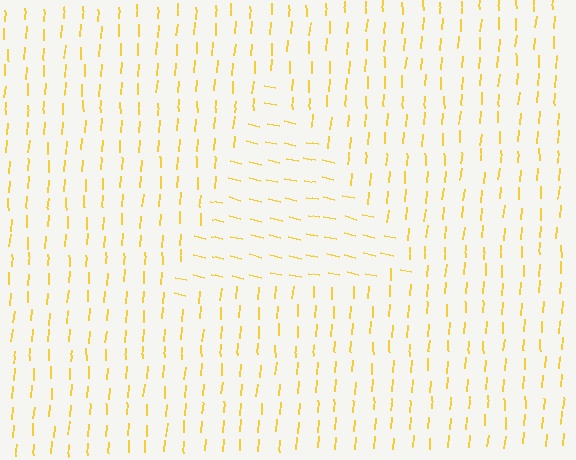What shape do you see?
I see a triangle.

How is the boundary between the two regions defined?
The boundary is defined purely by a change in line orientation (approximately 81 degrees difference). All lines are the same color and thickness.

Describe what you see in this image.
The image is filled with small yellow line segments. A triangle region in the image has lines oriented differently from the surrounding lines, creating a visible texture boundary.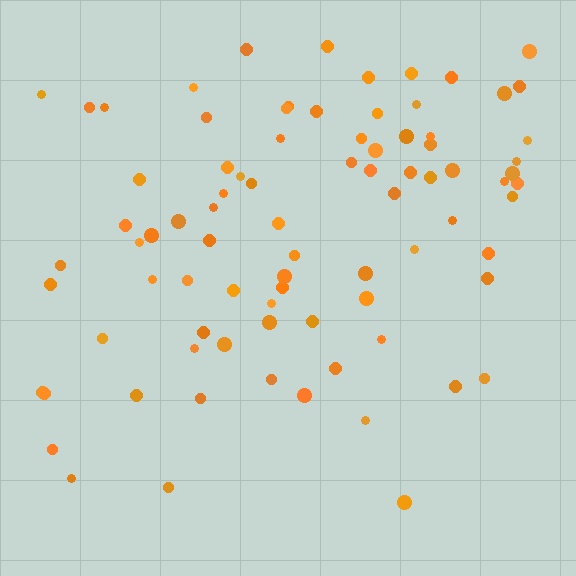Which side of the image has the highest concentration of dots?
The top.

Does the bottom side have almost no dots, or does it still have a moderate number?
Still a moderate number, just noticeably fewer than the top.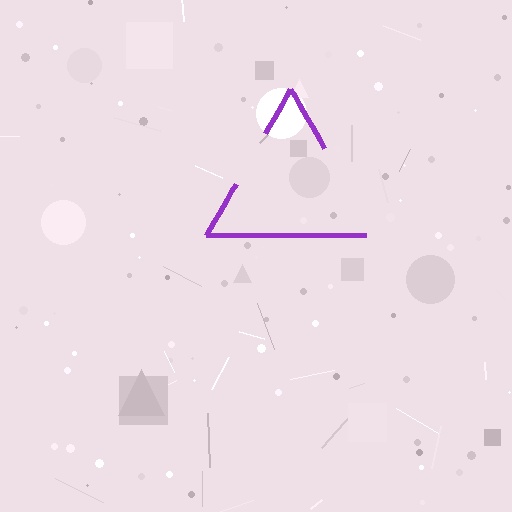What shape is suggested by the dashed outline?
The dashed outline suggests a triangle.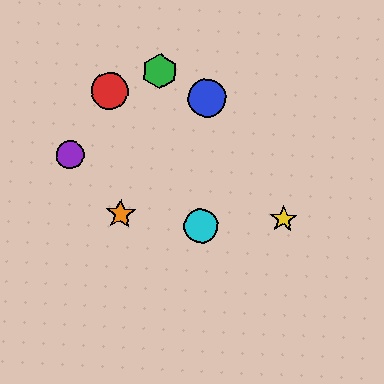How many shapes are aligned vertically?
2 shapes (the blue circle, the cyan circle) are aligned vertically.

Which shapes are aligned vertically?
The blue circle, the cyan circle are aligned vertically.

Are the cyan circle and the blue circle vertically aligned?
Yes, both are at x≈201.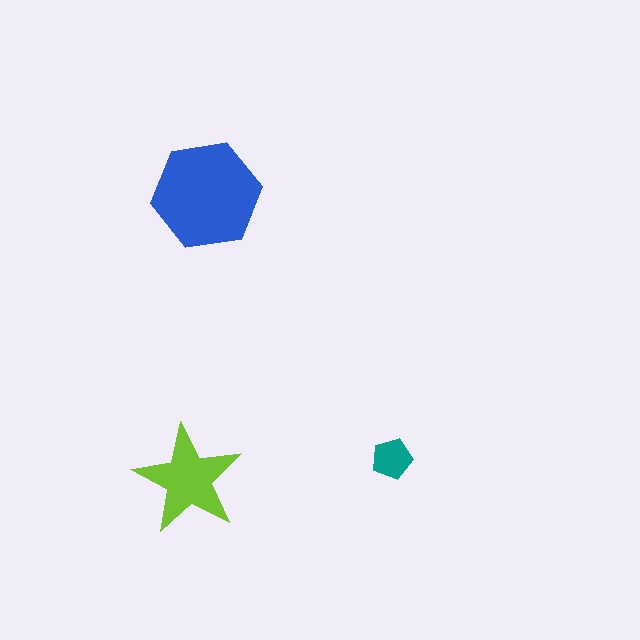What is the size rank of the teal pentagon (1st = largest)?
3rd.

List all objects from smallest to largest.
The teal pentagon, the lime star, the blue hexagon.